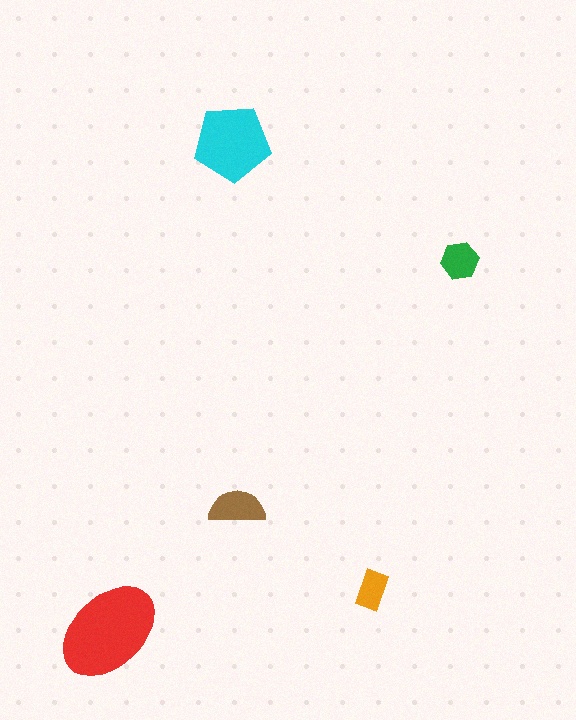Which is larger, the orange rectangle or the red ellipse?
The red ellipse.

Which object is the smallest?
The orange rectangle.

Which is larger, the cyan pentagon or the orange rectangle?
The cyan pentagon.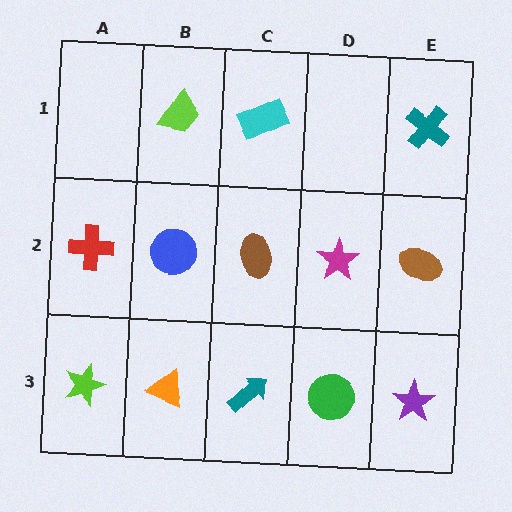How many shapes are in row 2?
5 shapes.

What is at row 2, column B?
A blue circle.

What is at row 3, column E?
A purple star.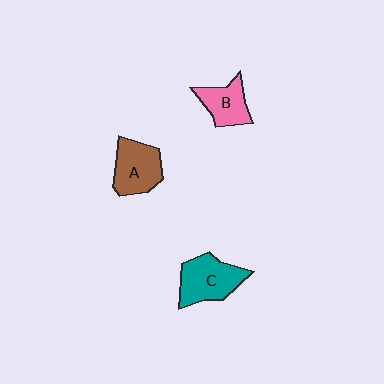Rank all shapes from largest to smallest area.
From largest to smallest: C (teal), A (brown), B (pink).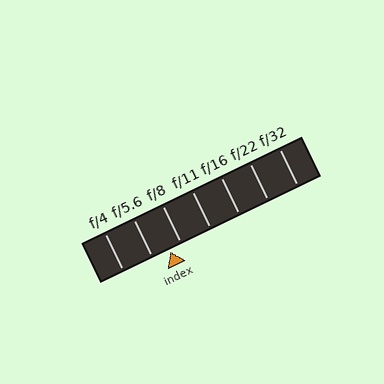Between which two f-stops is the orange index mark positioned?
The index mark is between f/5.6 and f/8.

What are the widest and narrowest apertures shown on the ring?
The widest aperture shown is f/4 and the narrowest is f/32.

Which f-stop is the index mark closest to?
The index mark is closest to f/8.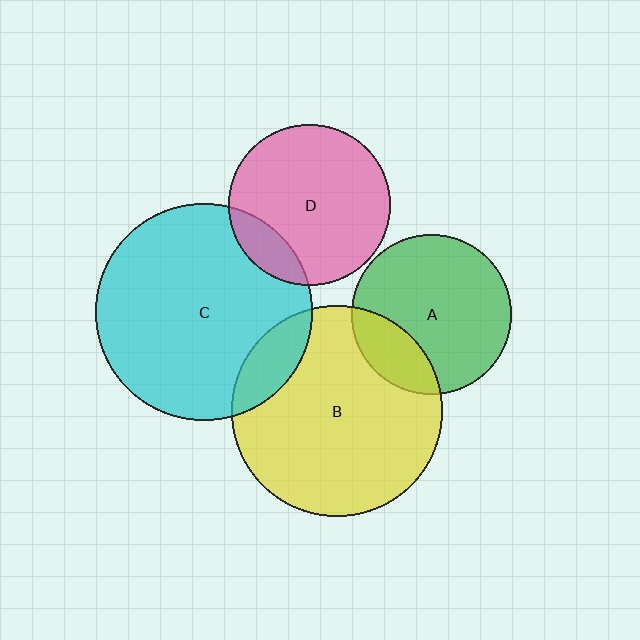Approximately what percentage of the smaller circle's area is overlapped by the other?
Approximately 15%.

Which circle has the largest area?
Circle C (cyan).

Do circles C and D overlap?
Yes.